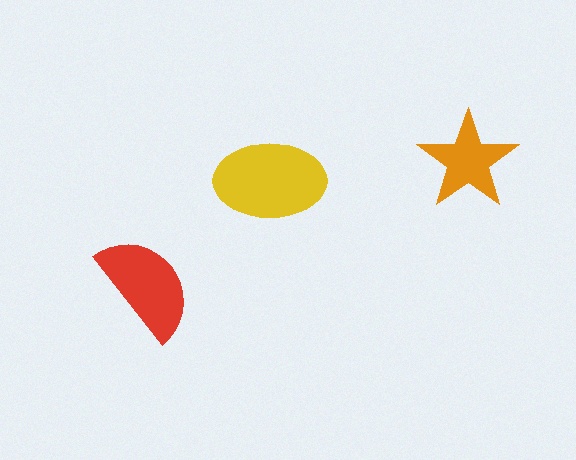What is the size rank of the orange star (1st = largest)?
3rd.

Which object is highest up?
The orange star is topmost.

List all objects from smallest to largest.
The orange star, the red semicircle, the yellow ellipse.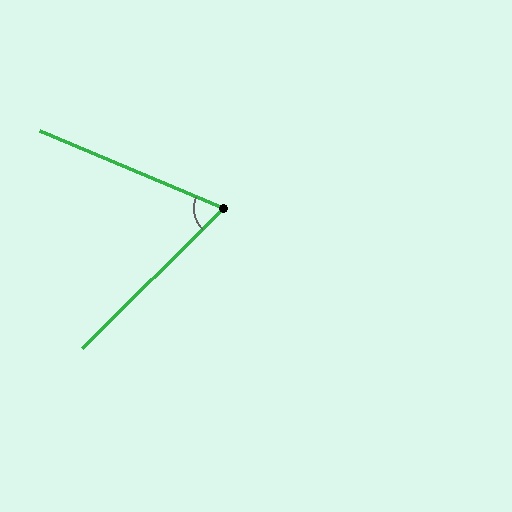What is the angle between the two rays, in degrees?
Approximately 68 degrees.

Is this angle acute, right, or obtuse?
It is acute.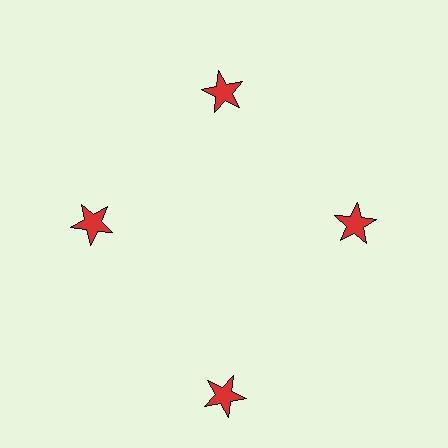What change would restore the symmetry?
The symmetry would be restored by moving it inward, back onto the ring so that all 4 stars sit at equal angles and equal distance from the center.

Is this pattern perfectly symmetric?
No. The 4 red stars are arranged in a ring, but one element near the 6 o'clock position is pushed outward from the center, breaking the 4-fold rotational symmetry.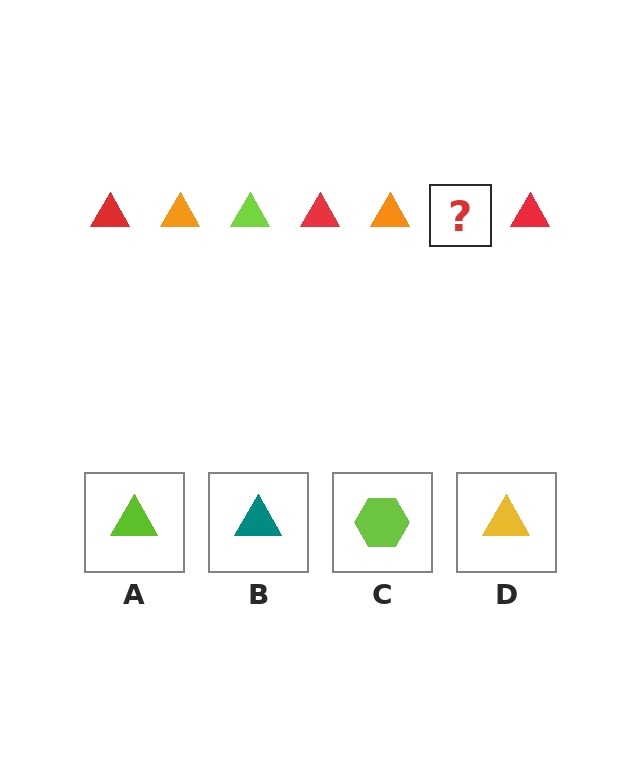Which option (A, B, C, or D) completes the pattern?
A.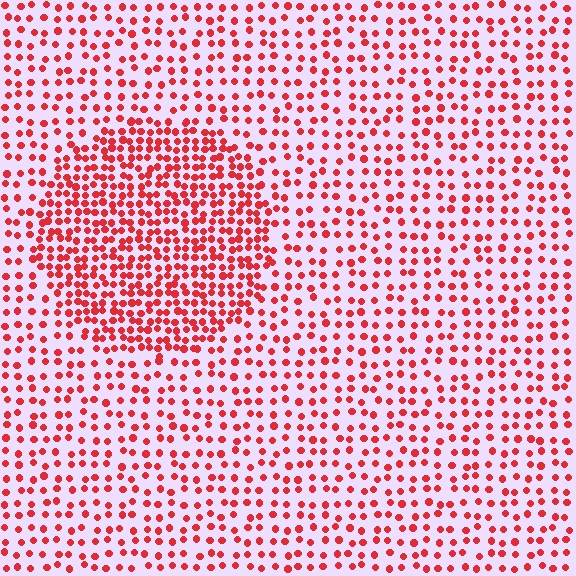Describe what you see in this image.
The image contains small red elements arranged at two different densities. A circle-shaped region is visible where the elements are more densely packed than the surrounding area.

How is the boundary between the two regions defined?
The boundary is defined by a change in element density (approximately 2.0x ratio). All elements are the same color, size, and shape.